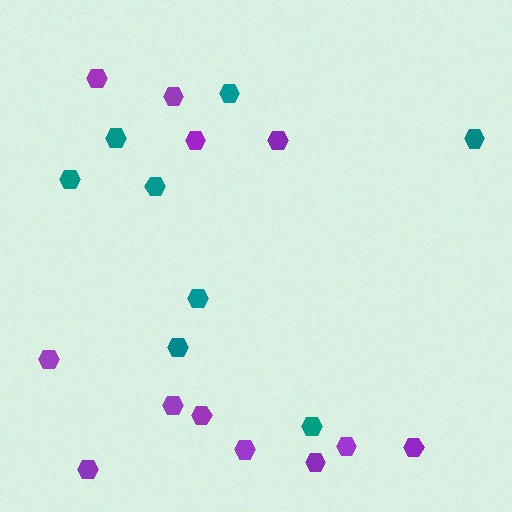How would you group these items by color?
There are 2 groups: one group of purple hexagons (12) and one group of teal hexagons (8).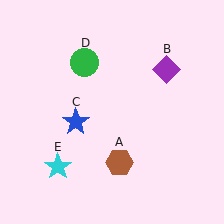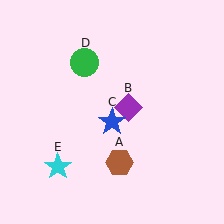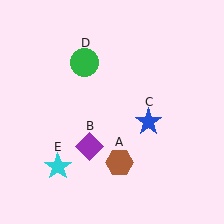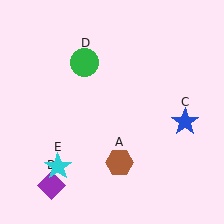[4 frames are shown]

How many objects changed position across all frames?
2 objects changed position: purple diamond (object B), blue star (object C).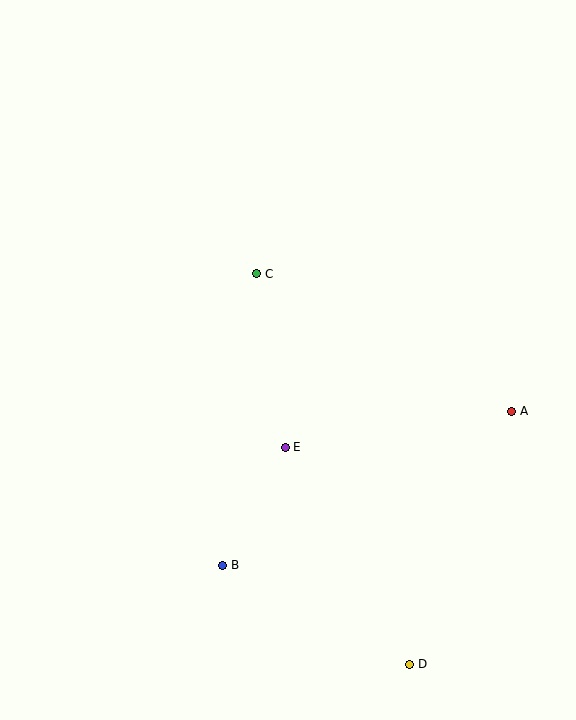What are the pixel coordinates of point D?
Point D is at (410, 664).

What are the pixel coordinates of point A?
Point A is at (512, 411).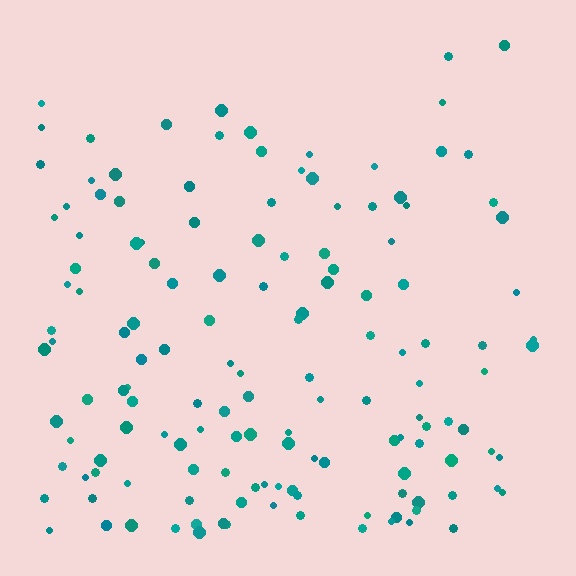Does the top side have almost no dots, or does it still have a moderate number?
Still a moderate number, just noticeably fewer than the bottom.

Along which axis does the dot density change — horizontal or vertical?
Vertical.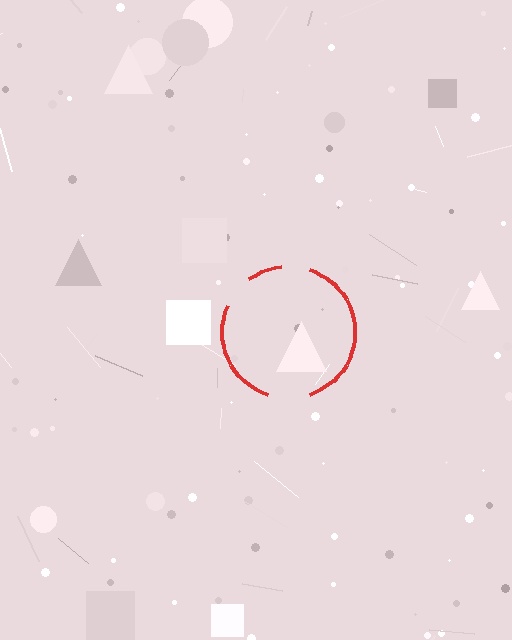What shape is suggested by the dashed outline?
The dashed outline suggests a circle.